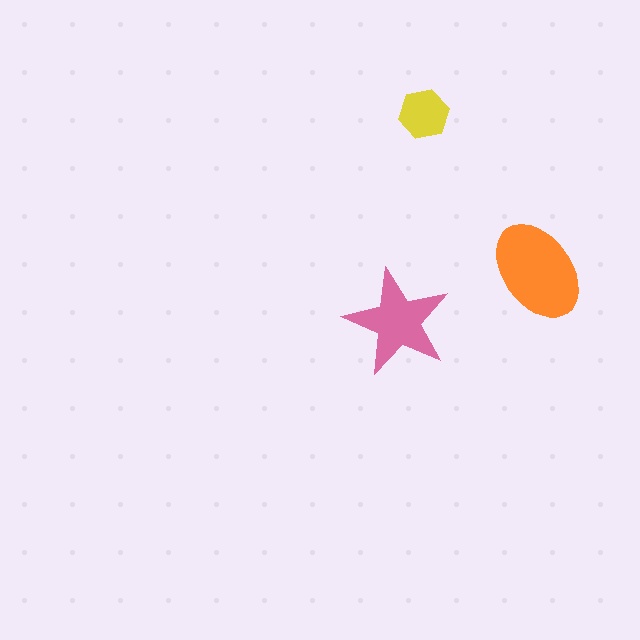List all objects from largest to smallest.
The orange ellipse, the pink star, the yellow hexagon.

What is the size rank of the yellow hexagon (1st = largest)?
3rd.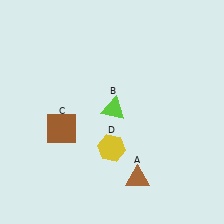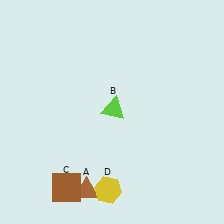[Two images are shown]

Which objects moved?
The objects that moved are: the brown triangle (A), the brown square (C), the yellow hexagon (D).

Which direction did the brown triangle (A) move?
The brown triangle (A) moved left.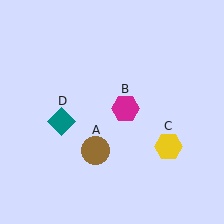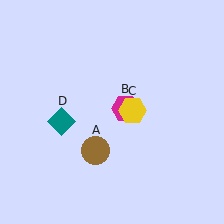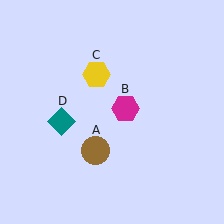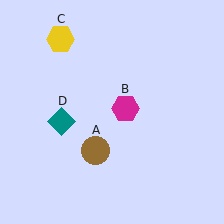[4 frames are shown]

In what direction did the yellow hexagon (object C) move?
The yellow hexagon (object C) moved up and to the left.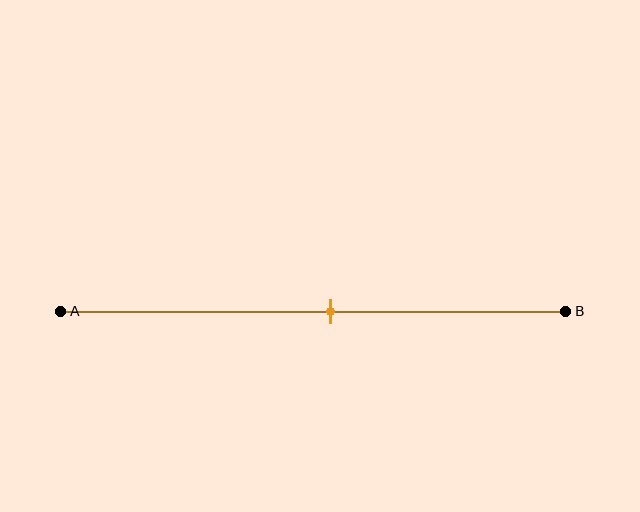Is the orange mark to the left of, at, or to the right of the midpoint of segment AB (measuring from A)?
The orange mark is to the right of the midpoint of segment AB.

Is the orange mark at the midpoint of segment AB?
No, the mark is at about 55% from A, not at the 50% midpoint.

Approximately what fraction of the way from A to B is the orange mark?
The orange mark is approximately 55% of the way from A to B.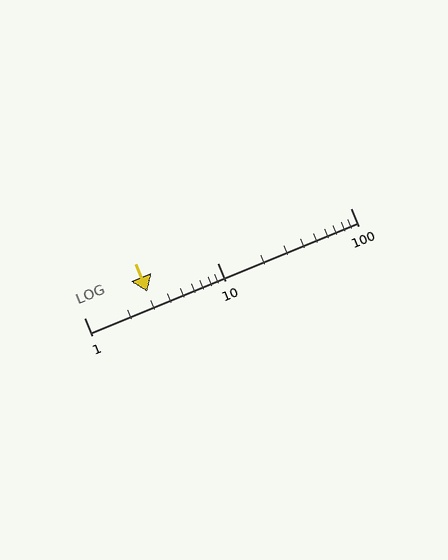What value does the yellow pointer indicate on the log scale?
The pointer indicates approximately 3.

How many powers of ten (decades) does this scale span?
The scale spans 2 decades, from 1 to 100.